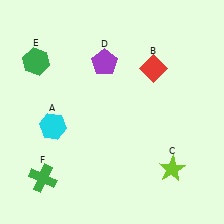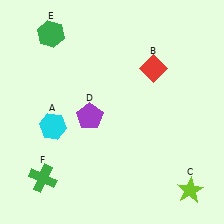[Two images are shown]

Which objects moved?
The objects that moved are: the lime star (C), the purple pentagon (D), the green hexagon (E).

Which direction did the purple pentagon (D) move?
The purple pentagon (D) moved down.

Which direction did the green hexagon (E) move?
The green hexagon (E) moved up.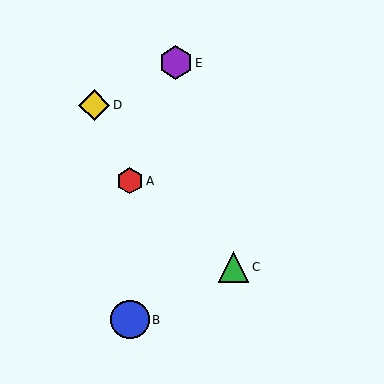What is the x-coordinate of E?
Object E is at x≈176.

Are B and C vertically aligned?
No, B is at x≈130 and C is at x≈233.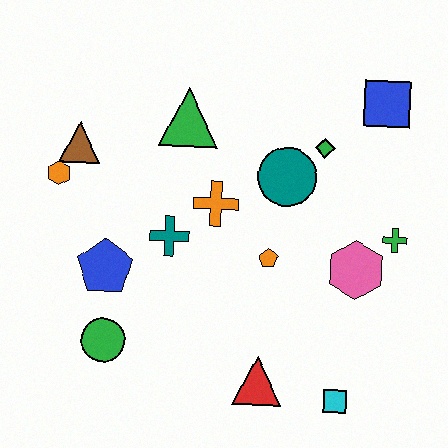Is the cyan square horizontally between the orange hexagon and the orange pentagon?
No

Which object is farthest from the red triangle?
The blue square is farthest from the red triangle.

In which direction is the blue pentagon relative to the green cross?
The blue pentagon is to the left of the green cross.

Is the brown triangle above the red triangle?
Yes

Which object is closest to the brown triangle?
The orange hexagon is closest to the brown triangle.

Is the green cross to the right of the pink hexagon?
Yes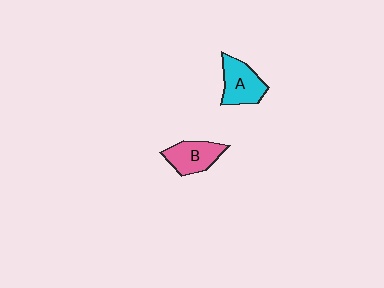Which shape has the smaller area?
Shape B (pink).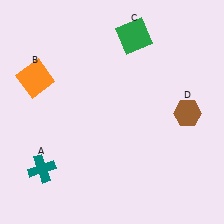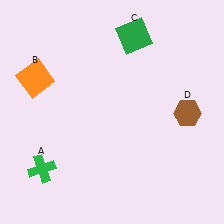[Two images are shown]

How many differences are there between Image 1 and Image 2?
There is 1 difference between the two images.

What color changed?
The cross (A) changed from teal in Image 1 to green in Image 2.